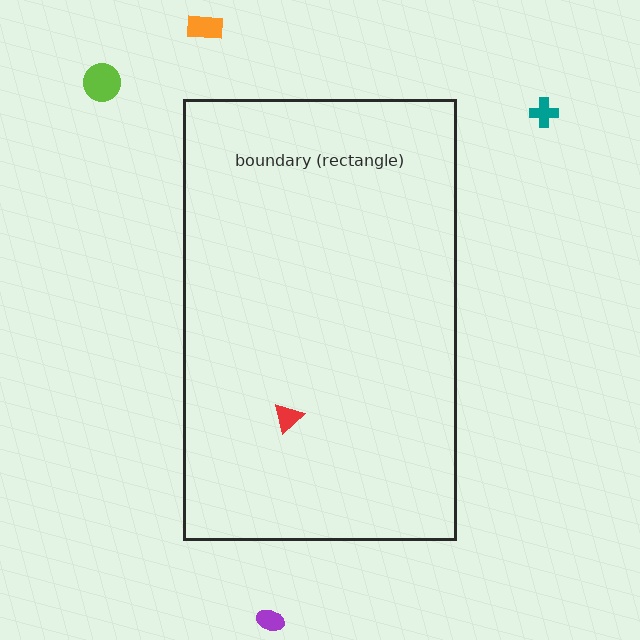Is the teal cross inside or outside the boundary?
Outside.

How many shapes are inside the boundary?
1 inside, 4 outside.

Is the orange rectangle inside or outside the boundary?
Outside.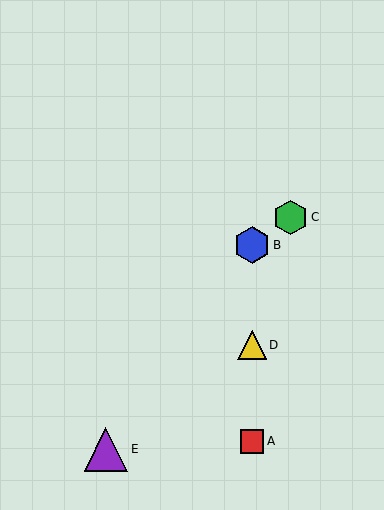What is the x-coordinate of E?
Object E is at x≈106.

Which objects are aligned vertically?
Objects A, B, D are aligned vertically.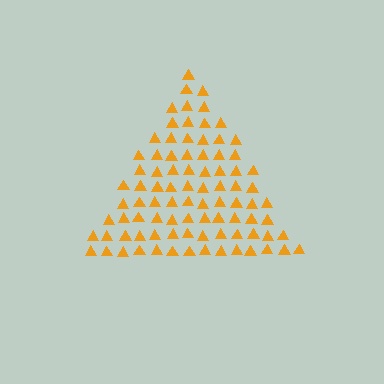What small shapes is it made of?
It is made of small triangles.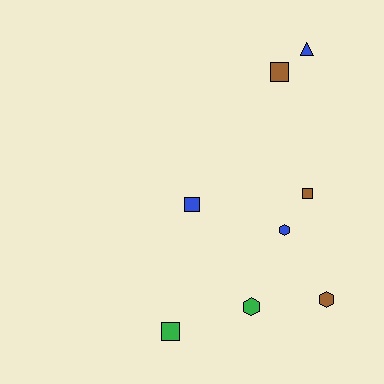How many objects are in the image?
There are 8 objects.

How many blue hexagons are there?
There is 1 blue hexagon.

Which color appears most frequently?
Blue, with 3 objects.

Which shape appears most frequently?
Square, with 4 objects.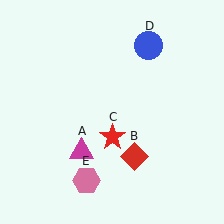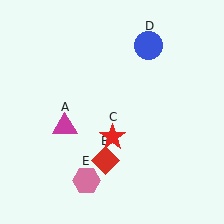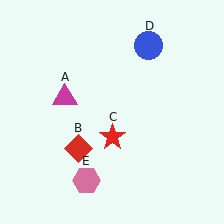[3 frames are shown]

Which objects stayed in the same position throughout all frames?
Red star (object C) and blue circle (object D) and pink hexagon (object E) remained stationary.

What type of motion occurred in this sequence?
The magenta triangle (object A), red diamond (object B) rotated clockwise around the center of the scene.